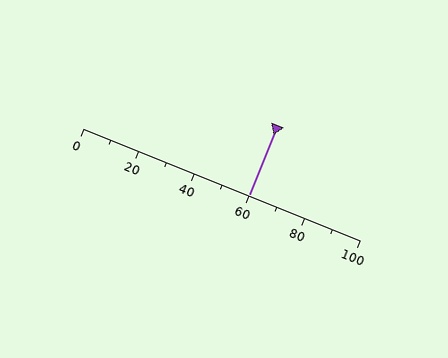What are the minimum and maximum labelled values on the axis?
The axis runs from 0 to 100.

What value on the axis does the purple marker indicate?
The marker indicates approximately 60.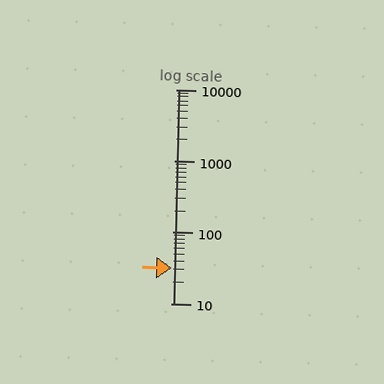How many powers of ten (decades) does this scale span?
The scale spans 3 decades, from 10 to 10000.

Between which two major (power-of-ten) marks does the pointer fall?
The pointer is between 10 and 100.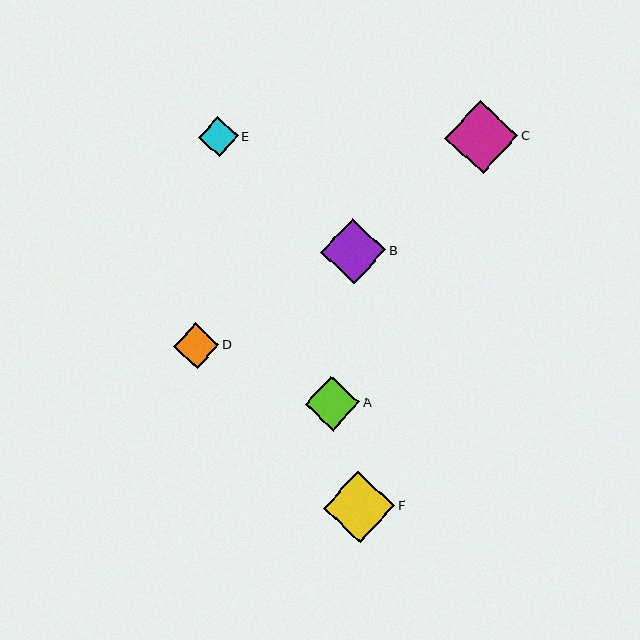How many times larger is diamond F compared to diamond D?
Diamond F is approximately 1.6 times the size of diamond D.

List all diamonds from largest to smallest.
From largest to smallest: C, F, B, A, D, E.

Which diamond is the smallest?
Diamond E is the smallest with a size of approximately 40 pixels.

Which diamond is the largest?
Diamond C is the largest with a size of approximately 74 pixels.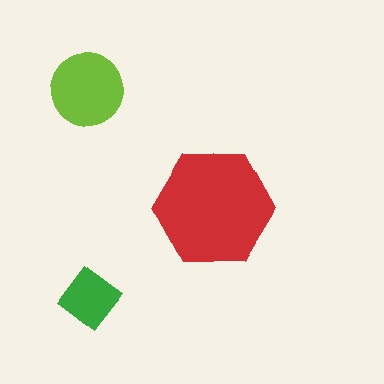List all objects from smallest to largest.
The green diamond, the lime circle, the red hexagon.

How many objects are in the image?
There are 3 objects in the image.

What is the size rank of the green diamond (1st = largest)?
3rd.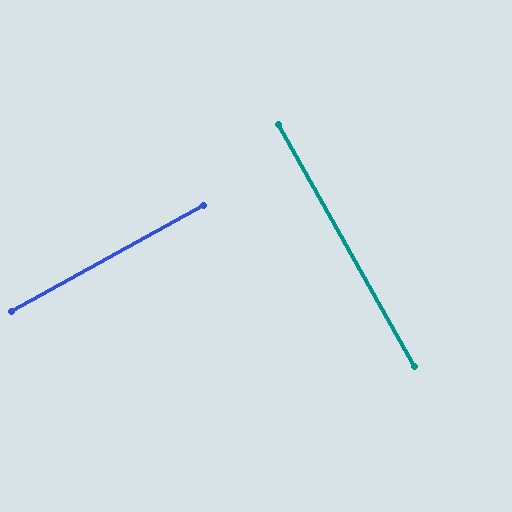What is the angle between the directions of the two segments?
Approximately 89 degrees.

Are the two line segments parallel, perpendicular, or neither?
Perpendicular — they meet at approximately 89°.